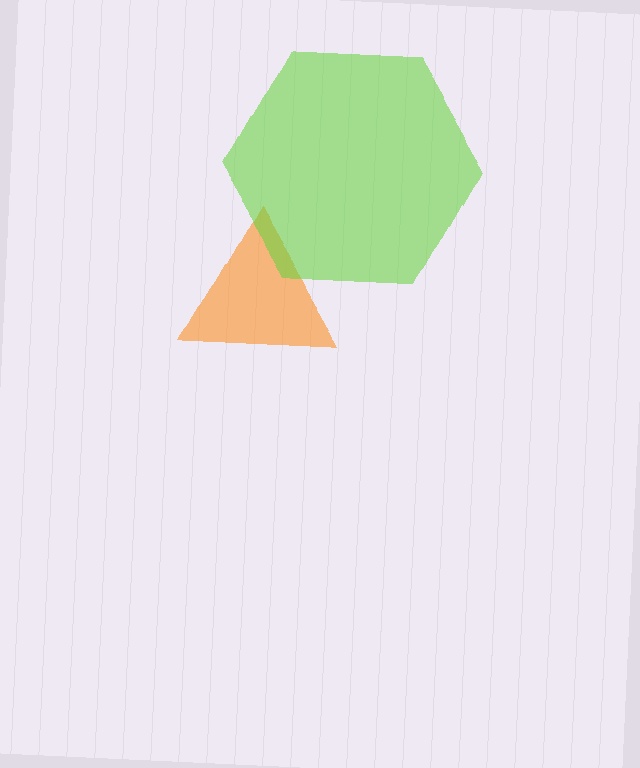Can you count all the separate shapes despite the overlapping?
Yes, there are 2 separate shapes.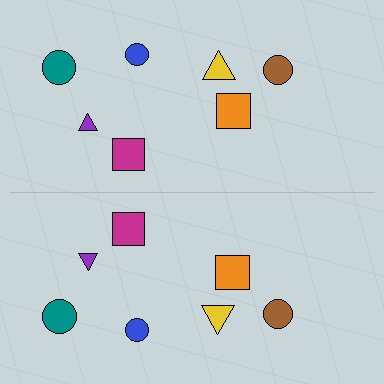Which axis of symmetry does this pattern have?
The pattern has a horizontal axis of symmetry running through the center of the image.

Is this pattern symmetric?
Yes, this pattern has bilateral (reflection) symmetry.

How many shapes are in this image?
There are 14 shapes in this image.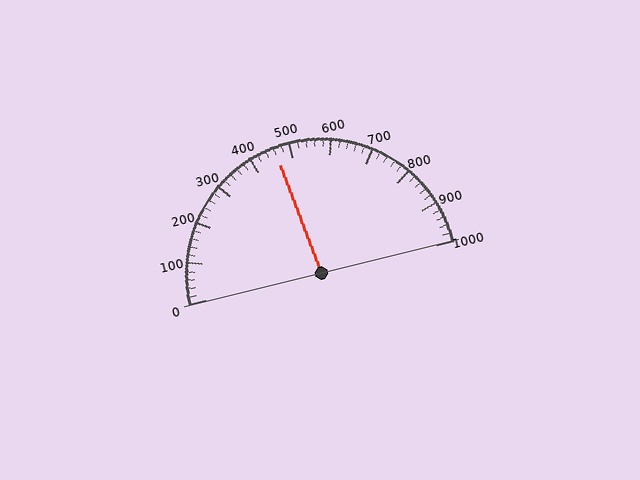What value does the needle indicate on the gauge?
The needle indicates approximately 460.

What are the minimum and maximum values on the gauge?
The gauge ranges from 0 to 1000.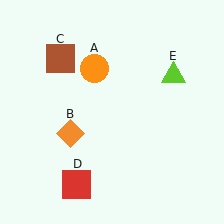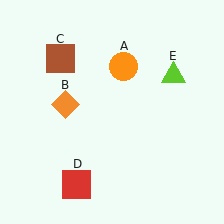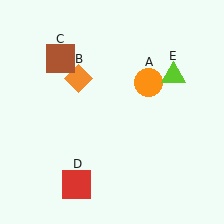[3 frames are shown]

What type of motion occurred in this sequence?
The orange circle (object A), orange diamond (object B) rotated clockwise around the center of the scene.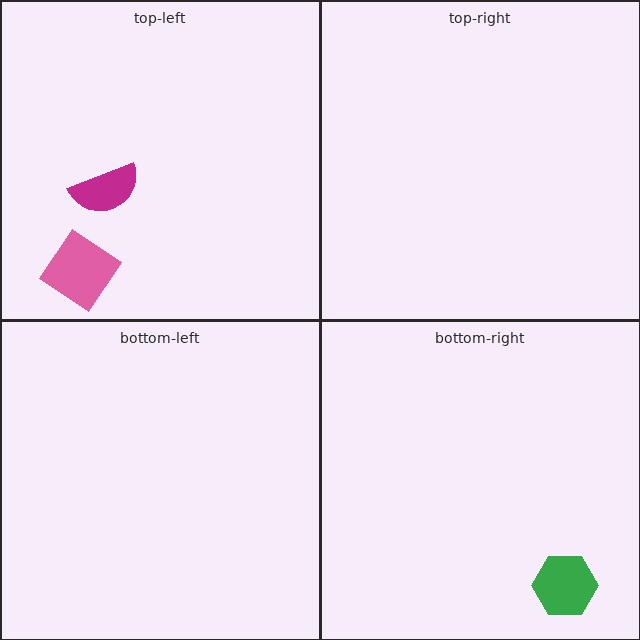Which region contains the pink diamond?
The top-left region.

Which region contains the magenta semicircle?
The top-left region.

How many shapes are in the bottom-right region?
1.